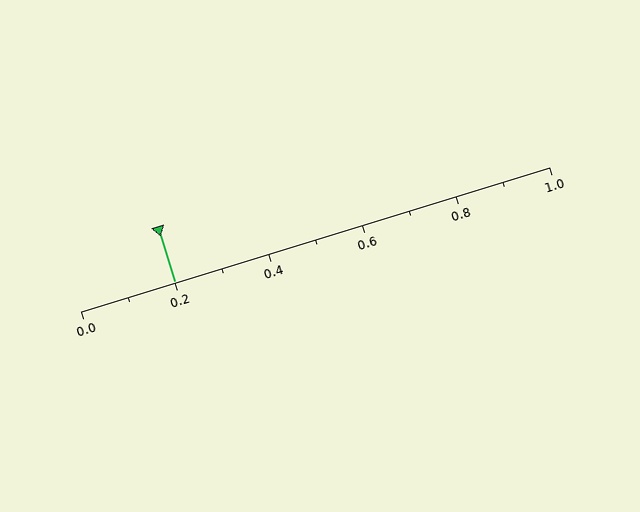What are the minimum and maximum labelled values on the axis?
The axis runs from 0.0 to 1.0.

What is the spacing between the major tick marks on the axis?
The major ticks are spaced 0.2 apart.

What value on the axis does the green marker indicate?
The marker indicates approximately 0.2.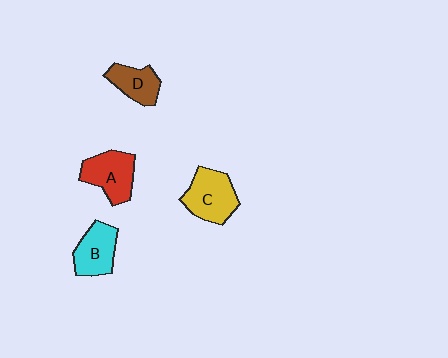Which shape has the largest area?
Shape C (yellow).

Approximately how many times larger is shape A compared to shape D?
Approximately 1.4 times.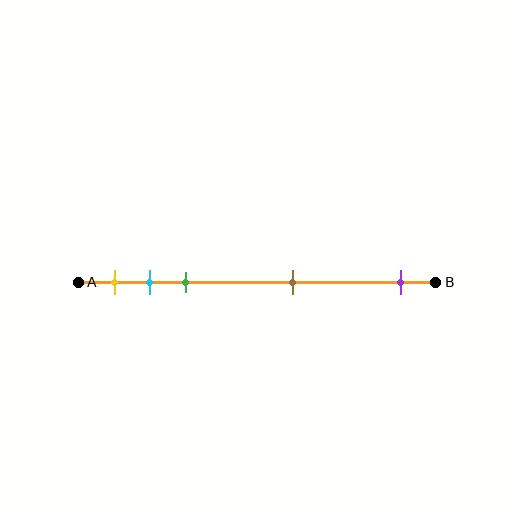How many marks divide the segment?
There are 5 marks dividing the segment.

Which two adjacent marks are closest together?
The cyan and green marks are the closest adjacent pair.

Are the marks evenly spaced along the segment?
No, the marks are not evenly spaced.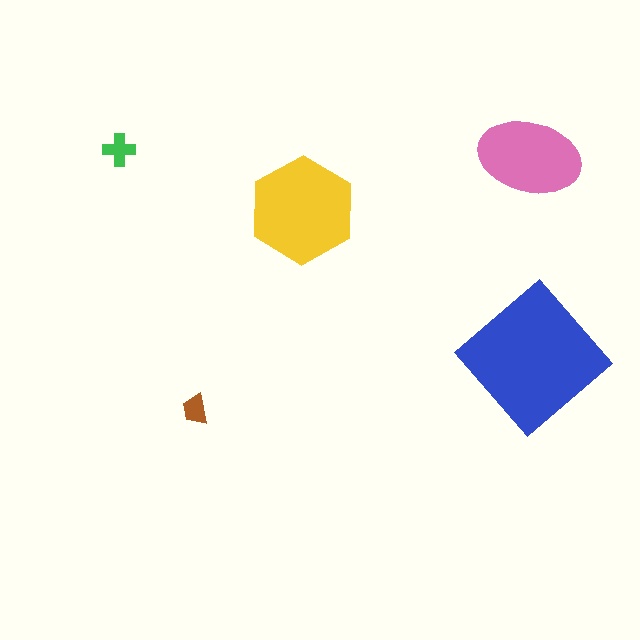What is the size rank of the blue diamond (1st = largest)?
1st.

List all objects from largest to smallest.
The blue diamond, the yellow hexagon, the pink ellipse, the green cross, the brown trapezoid.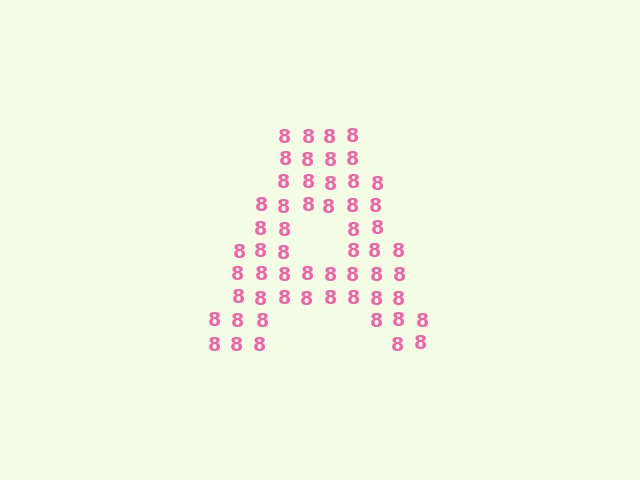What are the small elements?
The small elements are digit 8's.